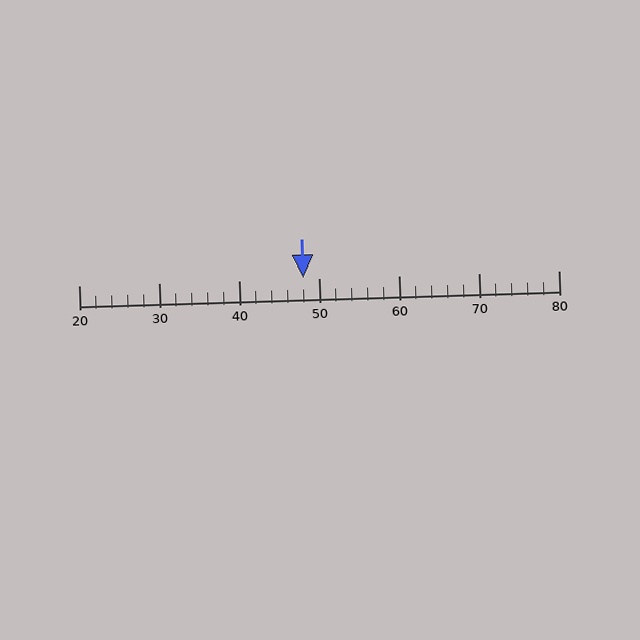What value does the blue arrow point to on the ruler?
The blue arrow points to approximately 48.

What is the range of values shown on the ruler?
The ruler shows values from 20 to 80.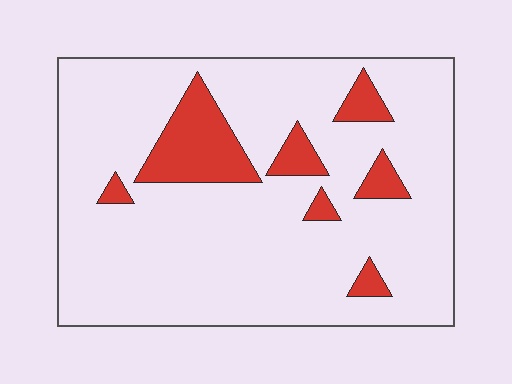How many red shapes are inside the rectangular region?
7.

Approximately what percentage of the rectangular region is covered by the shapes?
Approximately 15%.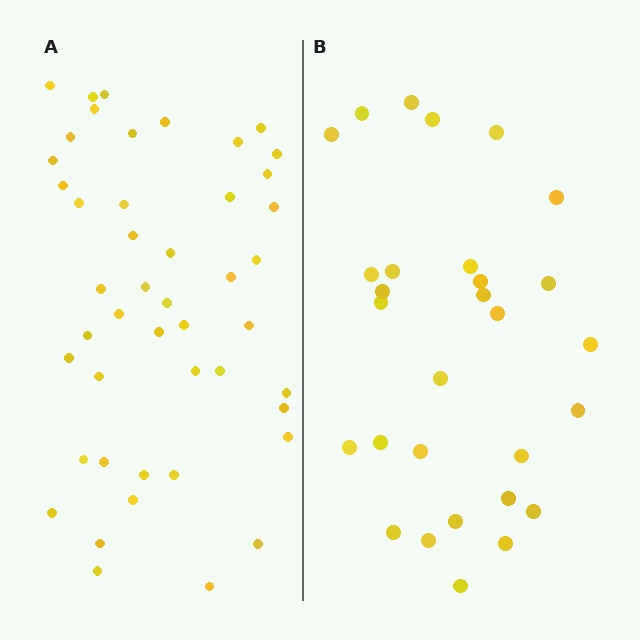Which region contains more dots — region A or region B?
Region A (the left region) has more dots.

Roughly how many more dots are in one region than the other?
Region A has approximately 15 more dots than region B.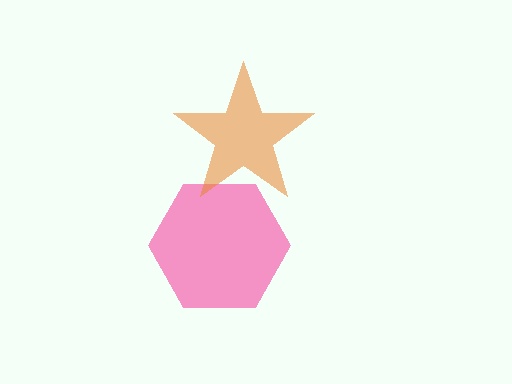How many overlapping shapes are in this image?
There are 2 overlapping shapes in the image.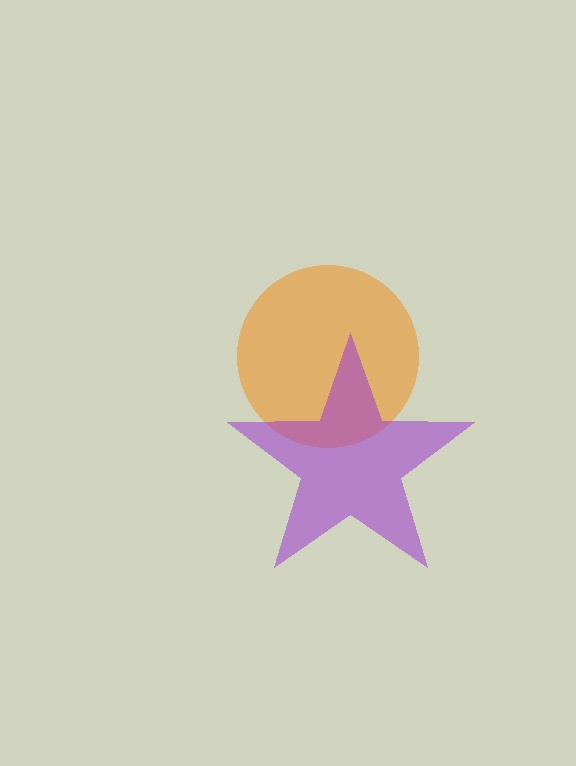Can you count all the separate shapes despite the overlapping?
Yes, there are 2 separate shapes.